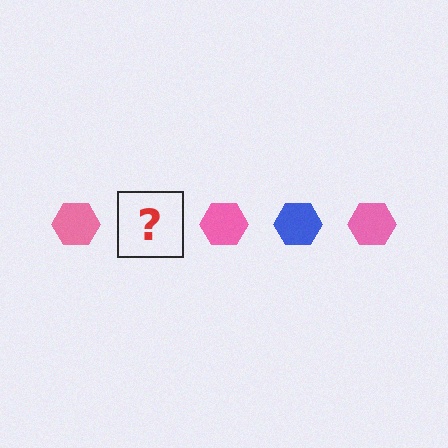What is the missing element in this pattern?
The missing element is a blue hexagon.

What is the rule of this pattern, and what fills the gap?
The rule is that the pattern cycles through pink, blue hexagons. The gap should be filled with a blue hexagon.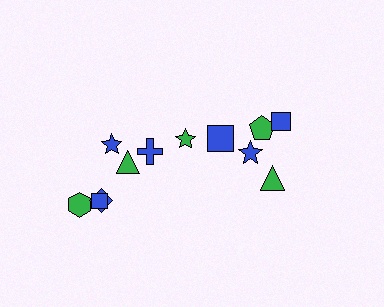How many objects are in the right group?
There are 5 objects.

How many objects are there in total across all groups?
There are 12 objects.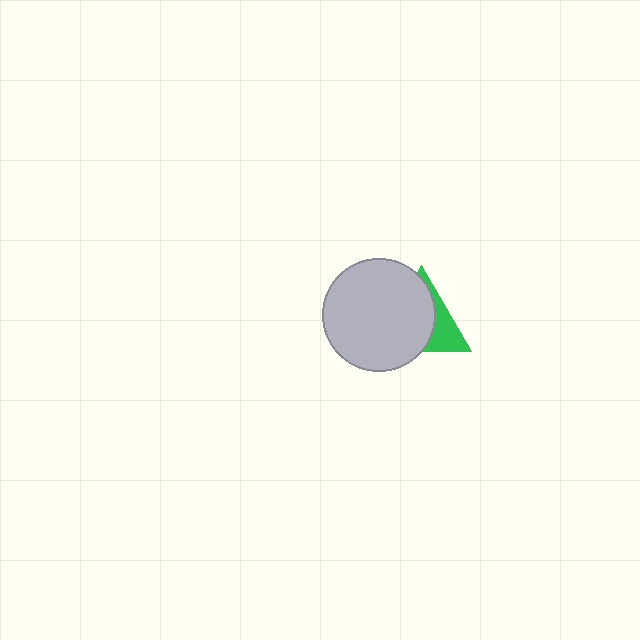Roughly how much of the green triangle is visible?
A small part of it is visible (roughly 34%).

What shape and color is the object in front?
The object in front is a light gray circle.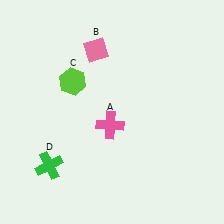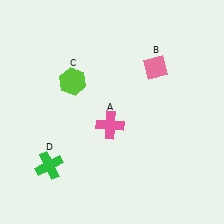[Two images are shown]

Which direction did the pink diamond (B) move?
The pink diamond (B) moved right.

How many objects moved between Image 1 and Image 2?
1 object moved between the two images.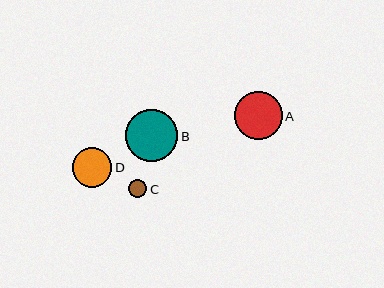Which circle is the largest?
Circle B is the largest with a size of approximately 52 pixels.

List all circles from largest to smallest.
From largest to smallest: B, A, D, C.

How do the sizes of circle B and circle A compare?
Circle B and circle A are approximately the same size.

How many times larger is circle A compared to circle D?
Circle A is approximately 1.2 times the size of circle D.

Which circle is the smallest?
Circle C is the smallest with a size of approximately 18 pixels.